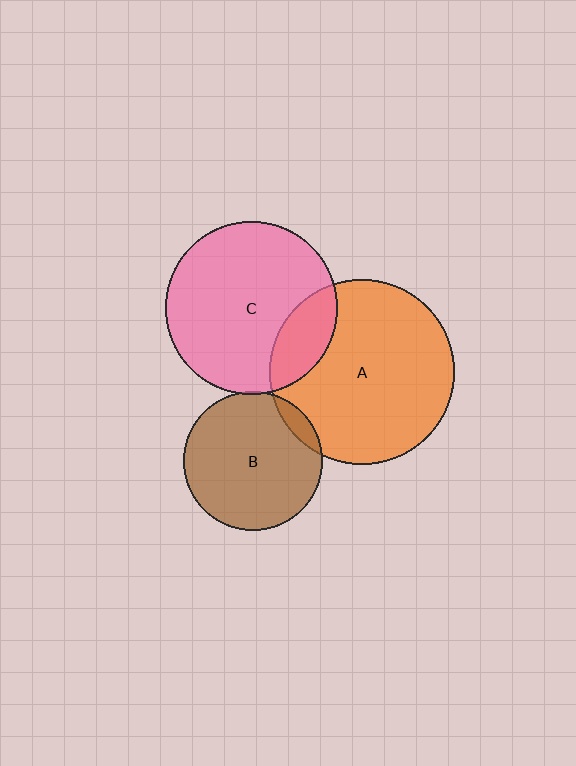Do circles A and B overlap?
Yes.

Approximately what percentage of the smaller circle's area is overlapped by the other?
Approximately 10%.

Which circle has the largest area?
Circle A (orange).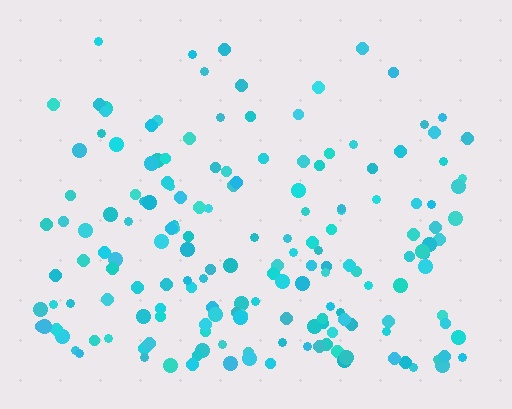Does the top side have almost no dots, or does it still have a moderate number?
Still a moderate number, just noticeably fewer than the bottom.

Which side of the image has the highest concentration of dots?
The bottom.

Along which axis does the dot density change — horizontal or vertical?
Vertical.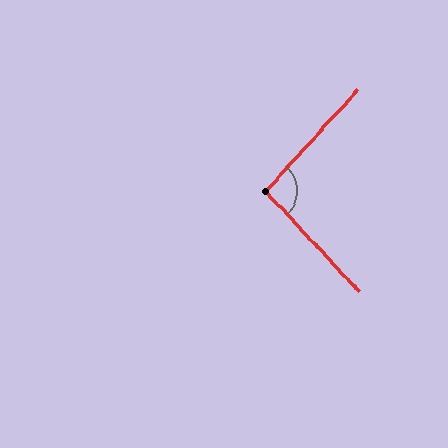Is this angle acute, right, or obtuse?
It is approximately a right angle.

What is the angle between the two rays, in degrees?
Approximately 95 degrees.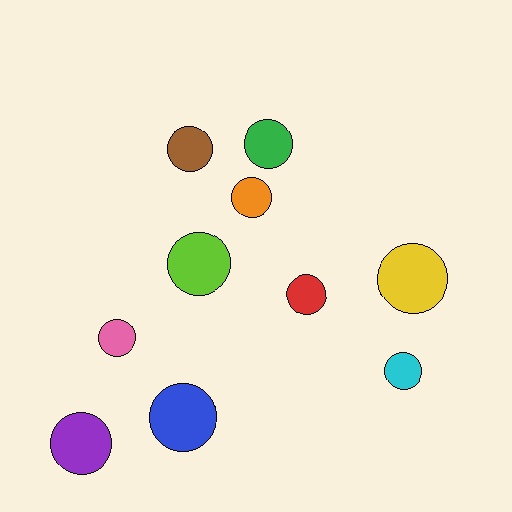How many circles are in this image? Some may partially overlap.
There are 10 circles.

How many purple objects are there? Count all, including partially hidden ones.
There is 1 purple object.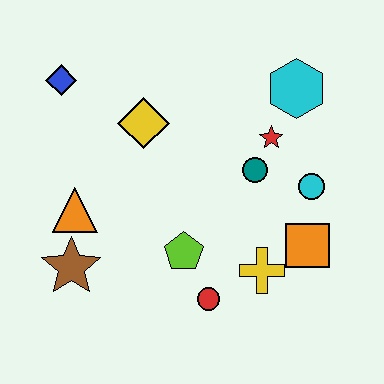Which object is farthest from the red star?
The brown star is farthest from the red star.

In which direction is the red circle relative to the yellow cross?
The red circle is to the left of the yellow cross.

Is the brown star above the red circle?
Yes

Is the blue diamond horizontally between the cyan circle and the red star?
No